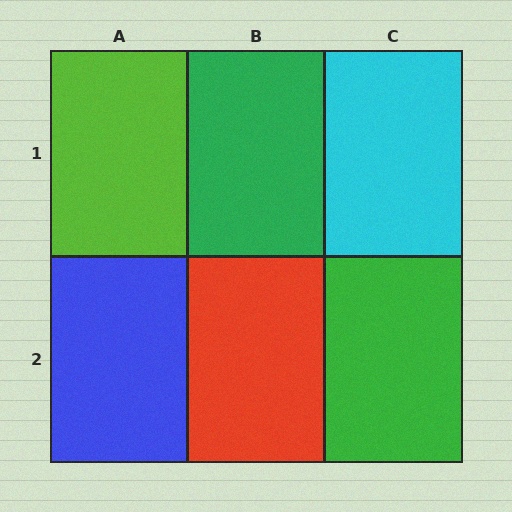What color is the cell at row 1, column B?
Green.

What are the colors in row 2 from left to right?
Blue, red, green.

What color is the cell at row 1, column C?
Cyan.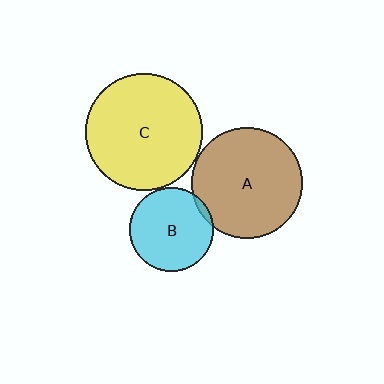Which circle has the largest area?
Circle C (yellow).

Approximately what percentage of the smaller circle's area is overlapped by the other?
Approximately 5%.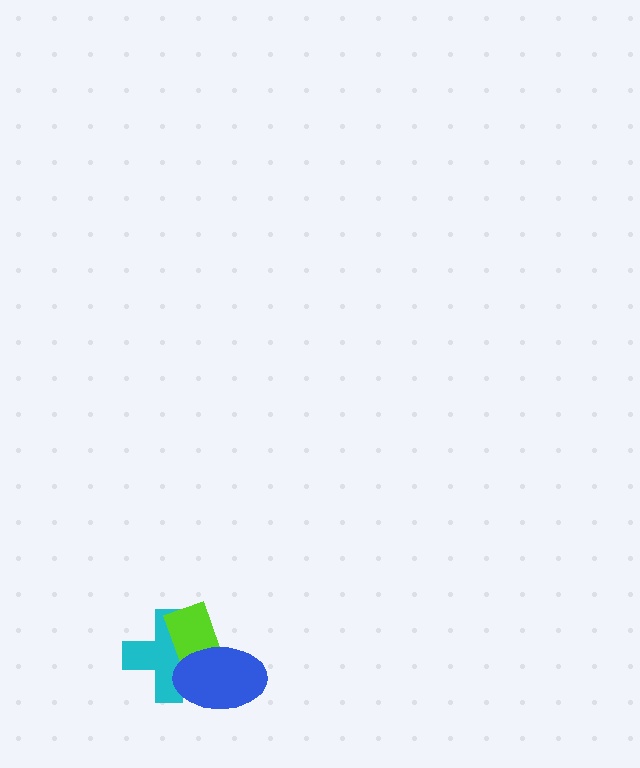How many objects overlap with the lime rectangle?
2 objects overlap with the lime rectangle.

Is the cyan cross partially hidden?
Yes, it is partially covered by another shape.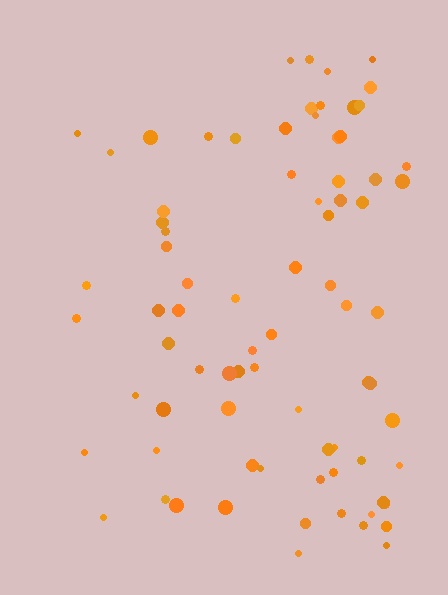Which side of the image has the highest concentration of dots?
The right.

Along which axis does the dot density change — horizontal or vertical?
Horizontal.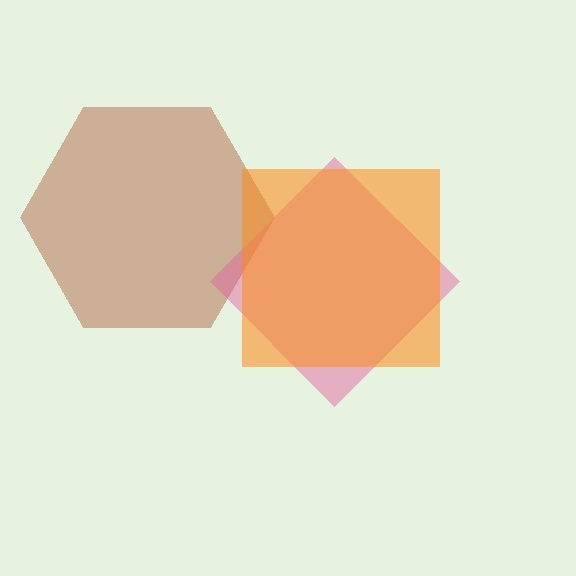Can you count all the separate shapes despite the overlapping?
Yes, there are 3 separate shapes.